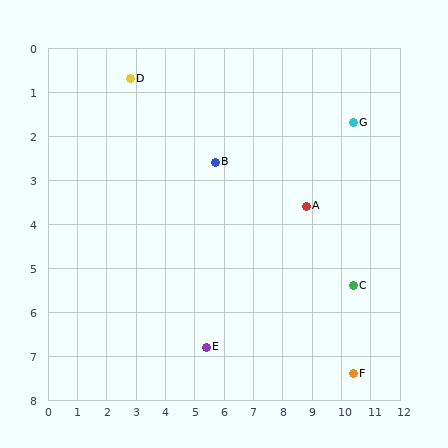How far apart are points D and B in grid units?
Points D and B are about 3.5 grid units apart.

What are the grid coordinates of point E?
Point E is at approximately (5.4, 6.8).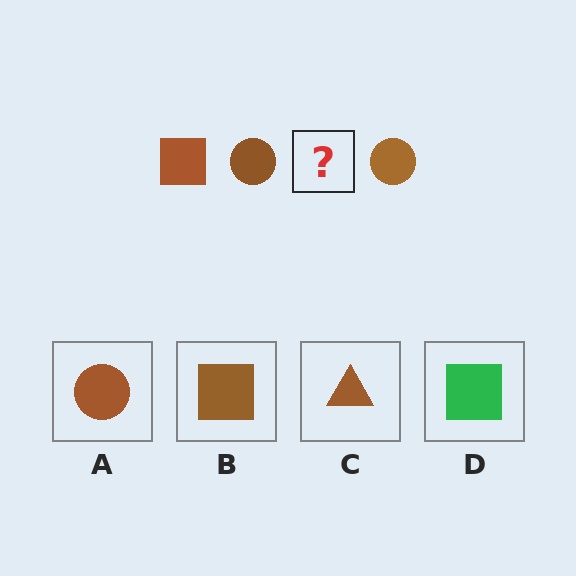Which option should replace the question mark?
Option B.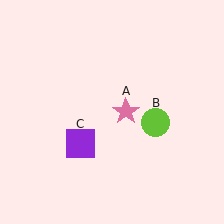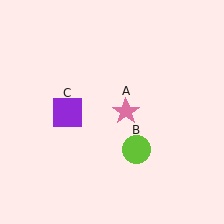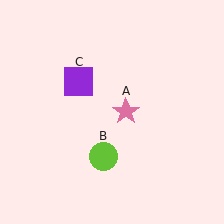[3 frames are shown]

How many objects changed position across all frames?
2 objects changed position: lime circle (object B), purple square (object C).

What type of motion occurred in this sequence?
The lime circle (object B), purple square (object C) rotated clockwise around the center of the scene.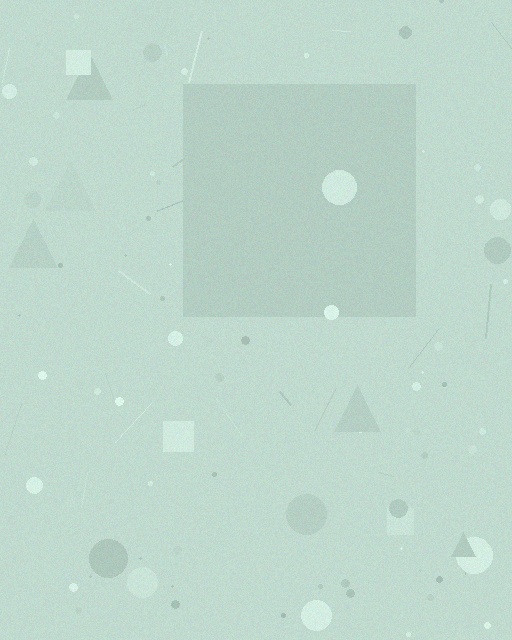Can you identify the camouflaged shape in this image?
The camouflaged shape is a square.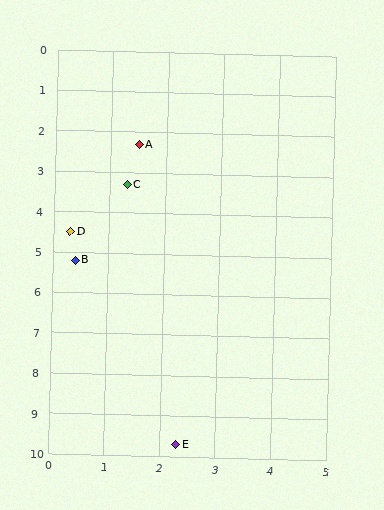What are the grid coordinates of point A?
Point A is at approximately (1.5, 2.3).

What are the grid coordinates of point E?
Point E is at approximately (2.3, 9.7).